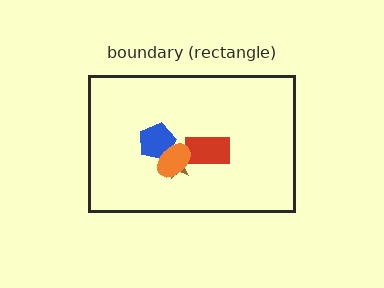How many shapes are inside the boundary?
4 inside, 0 outside.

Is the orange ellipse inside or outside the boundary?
Inside.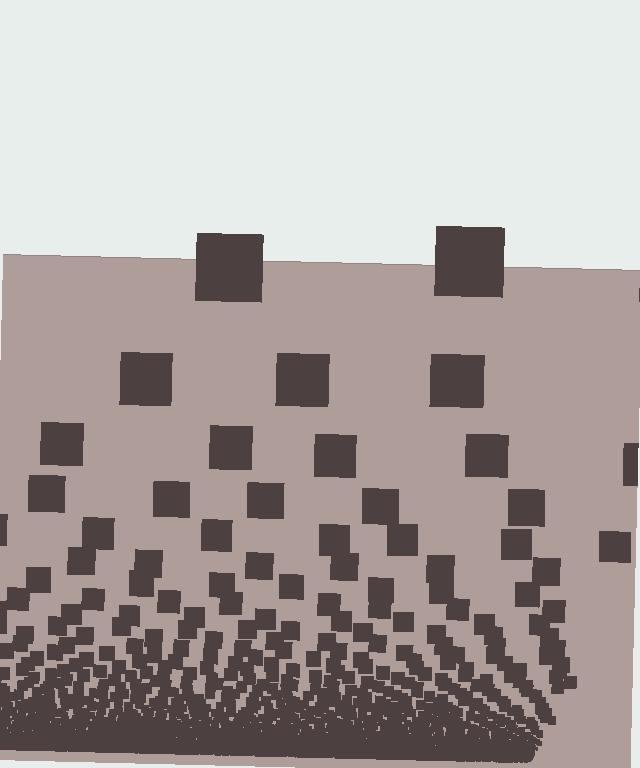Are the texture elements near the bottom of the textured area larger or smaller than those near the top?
Smaller. The gradient is inverted — elements near the bottom are smaller and denser.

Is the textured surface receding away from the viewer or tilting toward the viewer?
The surface appears to tilt toward the viewer. Texture elements get larger and sparser toward the top.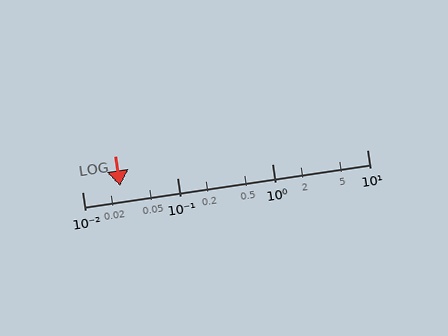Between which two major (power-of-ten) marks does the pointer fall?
The pointer is between 0.01 and 0.1.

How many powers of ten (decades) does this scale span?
The scale spans 3 decades, from 0.01 to 10.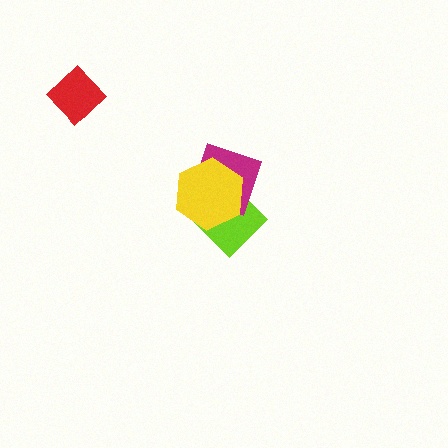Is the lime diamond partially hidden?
Yes, it is partially covered by another shape.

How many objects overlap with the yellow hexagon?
2 objects overlap with the yellow hexagon.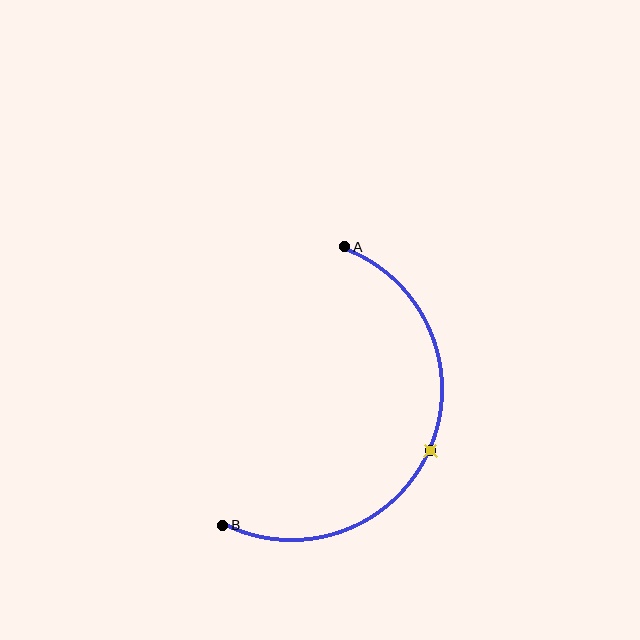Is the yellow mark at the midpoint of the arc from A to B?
Yes. The yellow mark lies on the arc at equal arc-length from both A and B — it is the arc midpoint.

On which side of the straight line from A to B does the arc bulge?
The arc bulges to the right of the straight line connecting A and B.